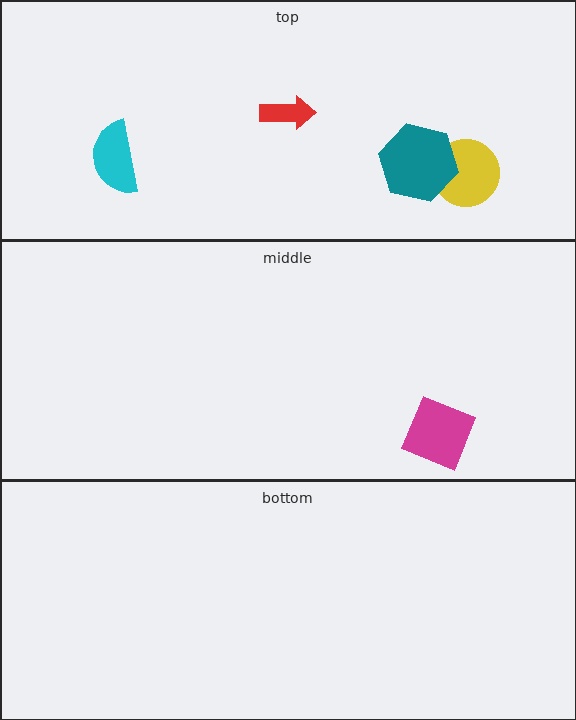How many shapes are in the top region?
4.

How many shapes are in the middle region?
1.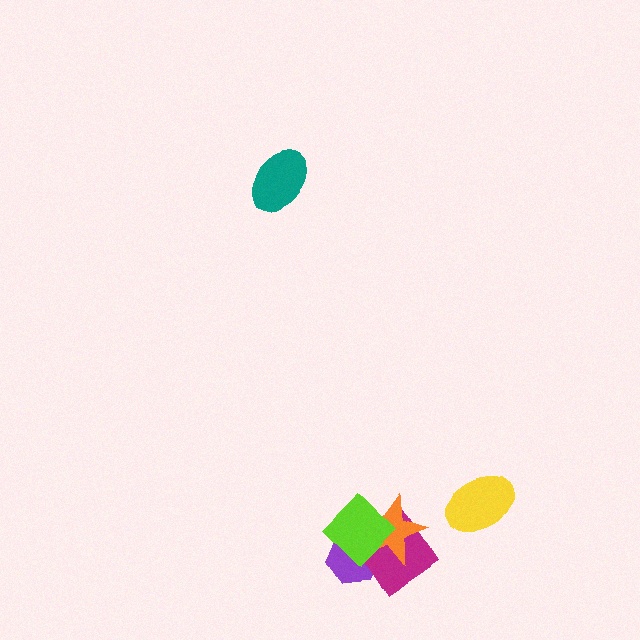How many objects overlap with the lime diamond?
3 objects overlap with the lime diamond.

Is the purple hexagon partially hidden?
Yes, it is partially covered by another shape.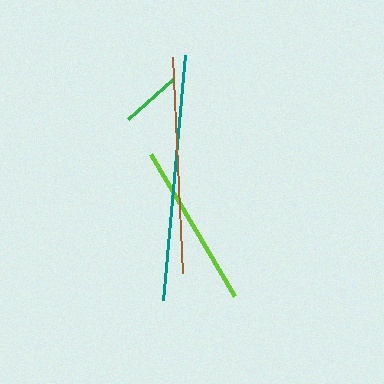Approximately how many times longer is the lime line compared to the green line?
The lime line is approximately 2.7 times the length of the green line.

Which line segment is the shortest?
The green line is the shortest at approximately 60 pixels.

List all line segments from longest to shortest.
From longest to shortest: teal, brown, lime, green.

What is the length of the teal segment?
The teal segment is approximately 245 pixels long.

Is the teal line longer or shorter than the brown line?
The teal line is longer than the brown line.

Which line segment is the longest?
The teal line is the longest at approximately 245 pixels.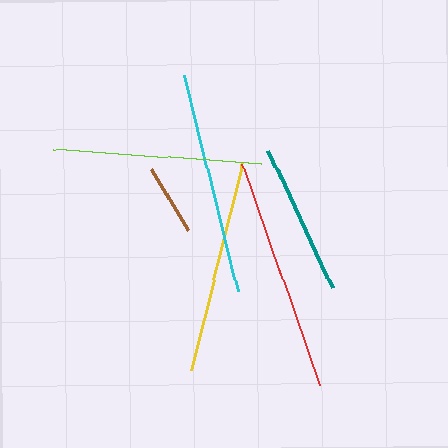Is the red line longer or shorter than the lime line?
The red line is longer than the lime line.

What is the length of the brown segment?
The brown segment is approximately 73 pixels long.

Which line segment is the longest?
The red line is the longest at approximately 234 pixels.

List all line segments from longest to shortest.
From longest to shortest: red, cyan, yellow, lime, teal, brown.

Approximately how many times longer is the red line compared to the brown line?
The red line is approximately 3.2 times the length of the brown line.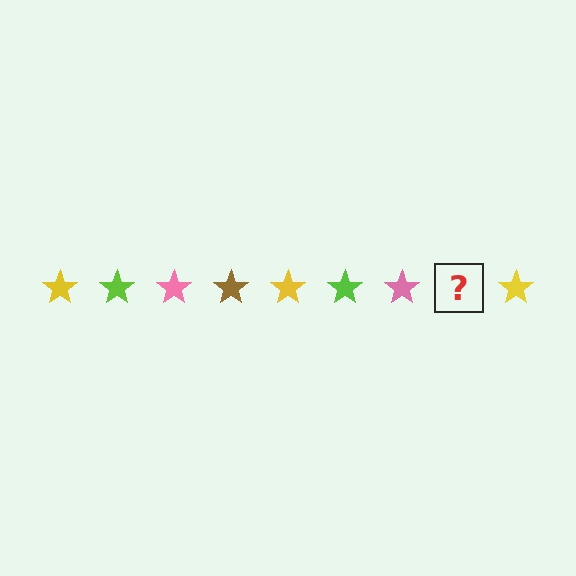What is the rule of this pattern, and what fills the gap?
The rule is that the pattern cycles through yellow, lime, pink, brown stars. The gap should be filled with a brown star.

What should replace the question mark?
The question mark should be replaced with a brown star.